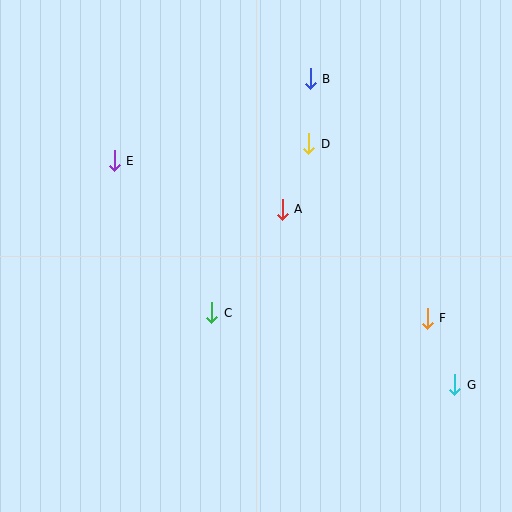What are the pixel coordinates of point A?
Point A is at (282, 209).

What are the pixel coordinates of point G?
Point G is at (455, 385).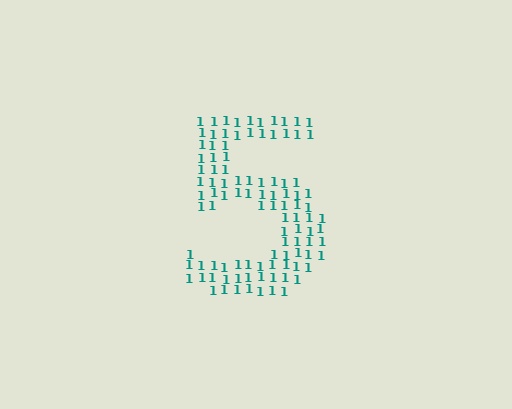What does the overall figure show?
The overall figure shows the digit 5.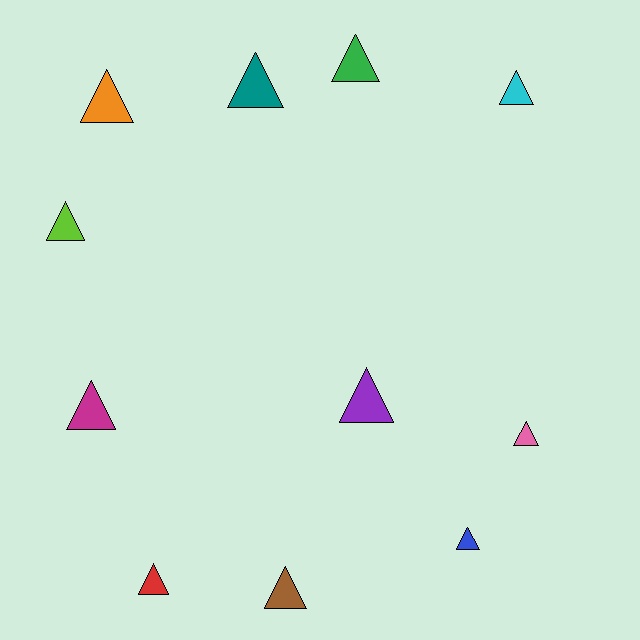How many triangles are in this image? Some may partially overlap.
There are 11 triangles.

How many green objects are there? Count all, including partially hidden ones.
There is 1 green object.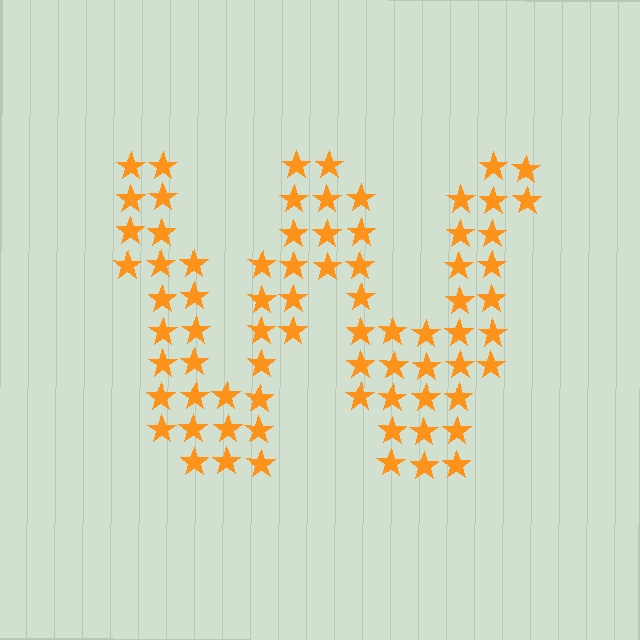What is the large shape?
The large shape is the letter W.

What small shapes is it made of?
It is made of small stars.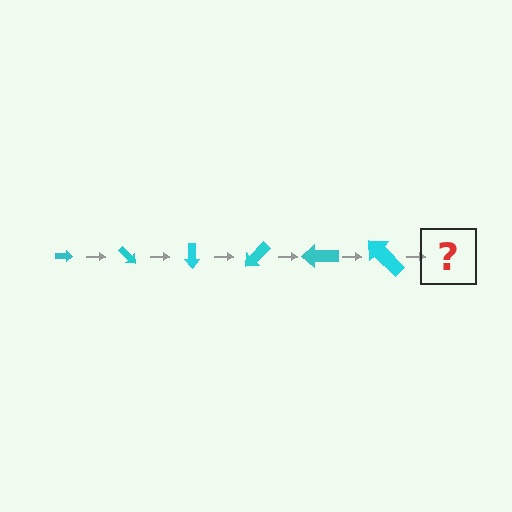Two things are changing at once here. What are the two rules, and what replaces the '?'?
The two rules are that the arrow grows larger each step and it rotates 45 degrees each step. The '?' should be an arrow, larger than the previous one and rotated 270 degrees from the start.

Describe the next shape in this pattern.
It should be an arrow, larger than the previous one and rotated 270 degrees from the start.